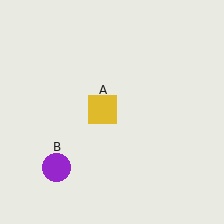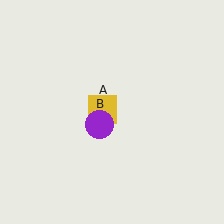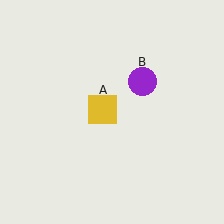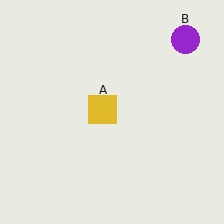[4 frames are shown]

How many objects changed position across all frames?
1 object changed position: purple circle (object B).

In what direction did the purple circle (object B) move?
The purple circle (object B) moved up and to the right.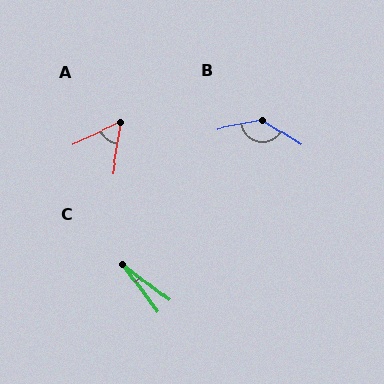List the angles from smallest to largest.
C (17°), A (56°), B (137°).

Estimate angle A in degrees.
Approximately 56 degrees.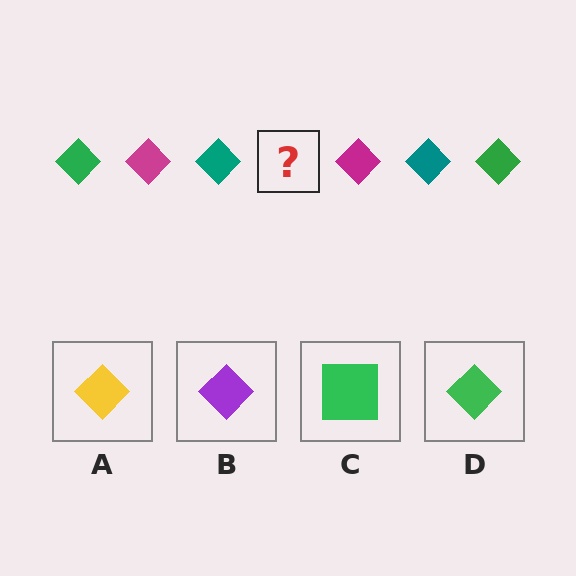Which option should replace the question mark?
Option D.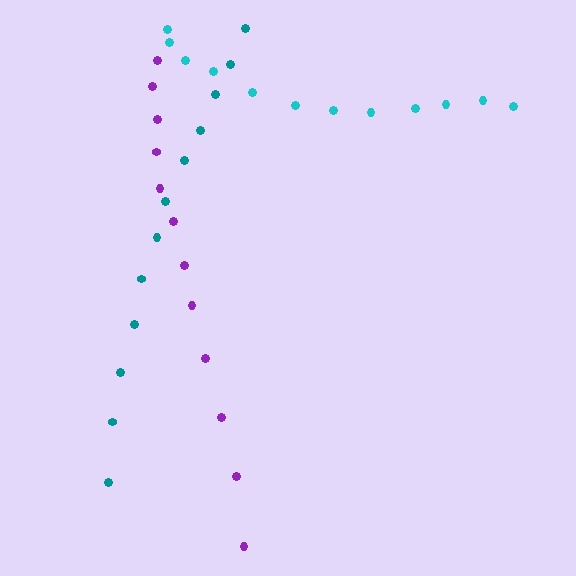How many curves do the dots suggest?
There are 3 distinct paths.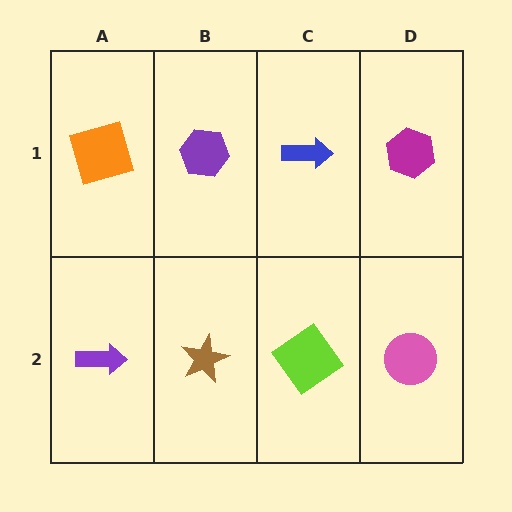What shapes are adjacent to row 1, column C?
A lime diamond (row 2, column C), a purple hexagon (row 1, column B), a magenta hexagon (row 1, column D).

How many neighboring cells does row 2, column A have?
2.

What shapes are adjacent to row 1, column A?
A purple arrow (row 2, column A), a purple hexagon (row 1, column B).